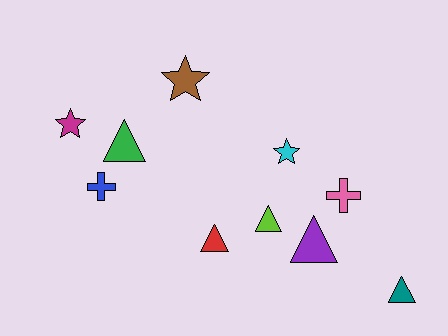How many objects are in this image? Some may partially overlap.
There are 10 objects.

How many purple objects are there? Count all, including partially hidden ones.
There is 1 purple object.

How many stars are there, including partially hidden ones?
There are 3 stars.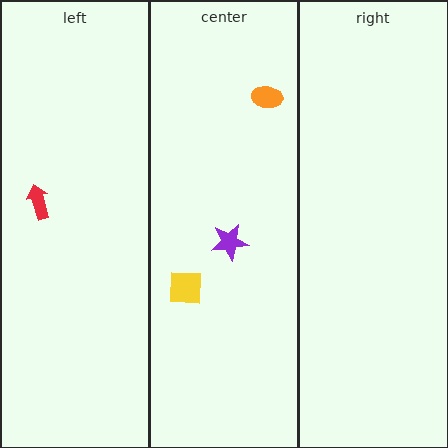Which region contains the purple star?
The center region.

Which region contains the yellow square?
The center region.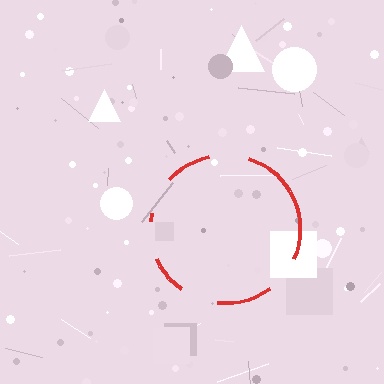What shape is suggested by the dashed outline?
The dashed outline suggests a circle.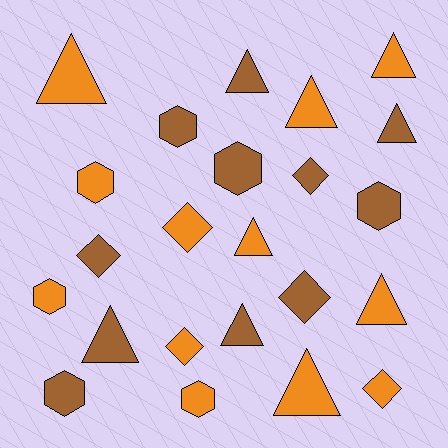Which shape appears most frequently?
Triangle, with 10 objects.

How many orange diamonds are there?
There are 3 orange diamonds.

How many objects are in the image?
There are 23 objects.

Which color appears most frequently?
Orange, with 12 objects.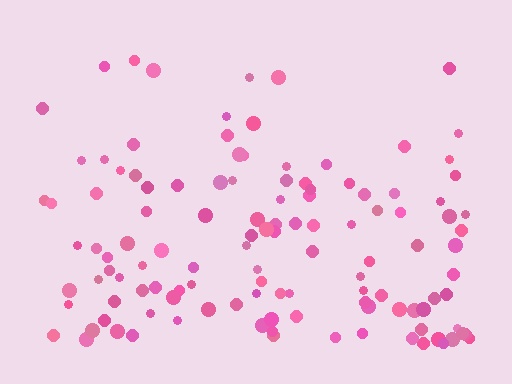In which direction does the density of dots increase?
From top to bottom, with the bottom side densest.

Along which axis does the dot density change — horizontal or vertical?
Vertical.